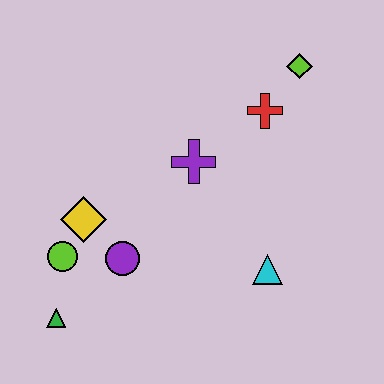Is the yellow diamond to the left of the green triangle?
No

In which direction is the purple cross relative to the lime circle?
The purple cross is to the right of the lime circle.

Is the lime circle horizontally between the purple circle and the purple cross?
No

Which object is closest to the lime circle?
The yellow diamond is closest to the lime circle.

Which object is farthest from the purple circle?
The lime diamond is farthest from the purple circle.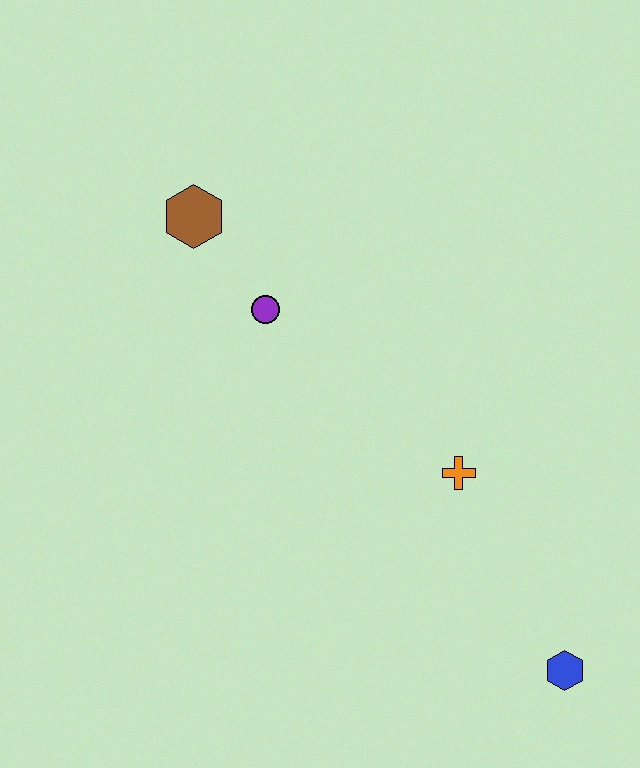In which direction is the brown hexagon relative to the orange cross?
The brown hexagon is to the left of the orange cross.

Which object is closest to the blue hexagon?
The orange cross is closest to the blue hexagon.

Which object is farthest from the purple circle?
The blue hexagon is farthest from the purple circle.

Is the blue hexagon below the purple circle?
Yes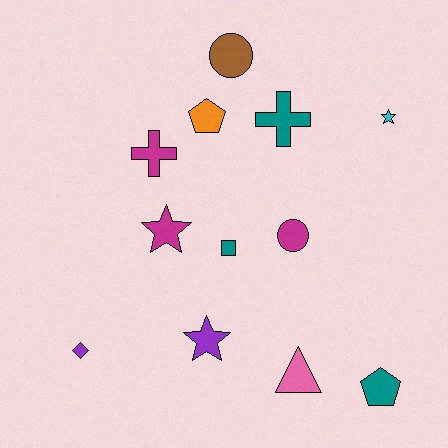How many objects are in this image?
There are 12 objects.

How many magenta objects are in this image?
There are 3 magenta objects.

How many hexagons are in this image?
There are no hexagons.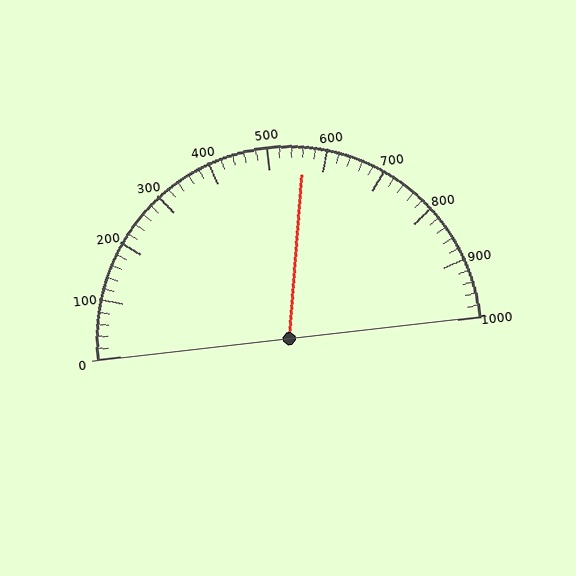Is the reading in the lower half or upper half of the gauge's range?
The reading is in the upper half of the range (0 to 1000).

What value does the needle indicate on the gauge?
The needle indicates approximately 560.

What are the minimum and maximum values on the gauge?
The gauge ranges from 0 to 1000.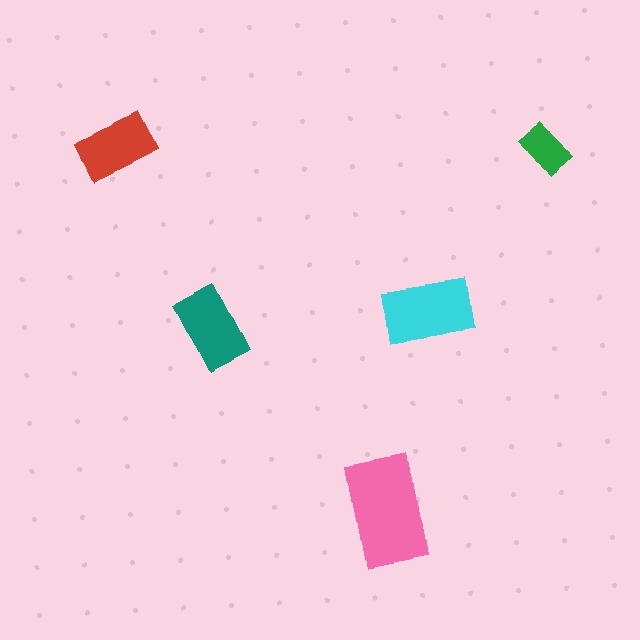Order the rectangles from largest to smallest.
the pink one, the cyan one, the teal one, the red one, the green one.